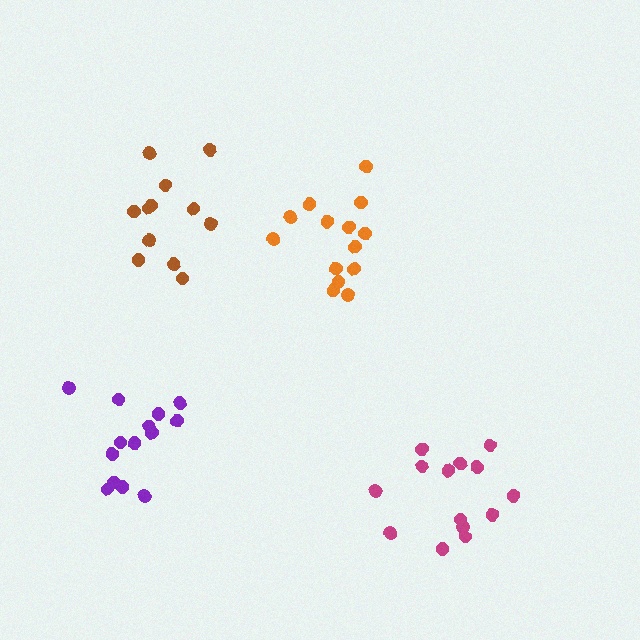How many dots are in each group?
Group 1: 14 dots, Group 2: 12 dots, Group 3: 14 dots, Group 4: 14 dots (54 total).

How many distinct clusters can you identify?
There are 4 distinct clusters.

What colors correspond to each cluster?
The clusters are colored: purple, brown, magenta, orange.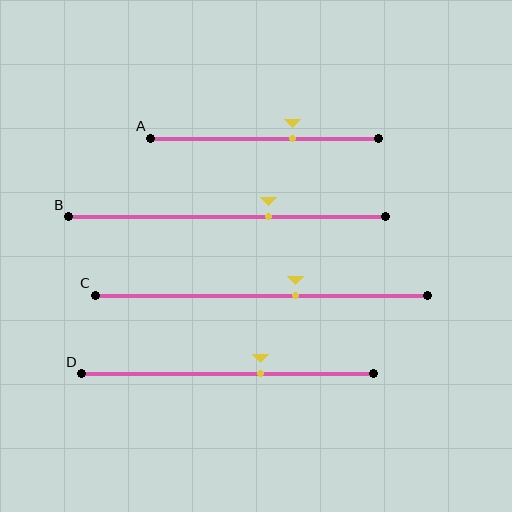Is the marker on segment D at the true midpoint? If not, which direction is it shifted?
No, the marker on segment D is shifted to the right by about 11% of the segment length.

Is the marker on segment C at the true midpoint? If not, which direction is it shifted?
No, the marker on segment C is shifted to the right by about 10% of the segment length.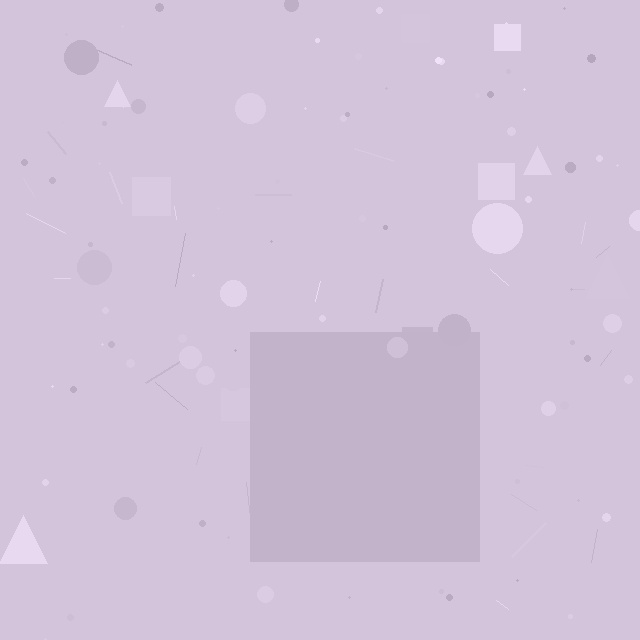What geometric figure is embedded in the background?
A square is embedded in the background.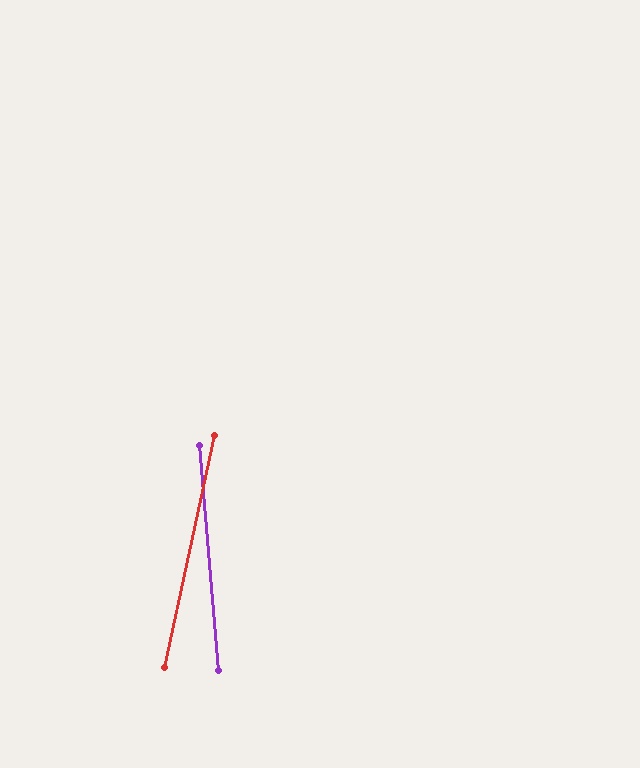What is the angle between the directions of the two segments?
Approximately 17 degrees.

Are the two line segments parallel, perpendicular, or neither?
Neither parallel nor perpendicular — they differ by about 17°.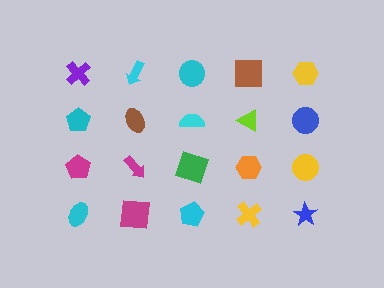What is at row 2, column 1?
A cyan pentagon.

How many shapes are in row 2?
5 shapes.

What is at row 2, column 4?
A lime triangle.